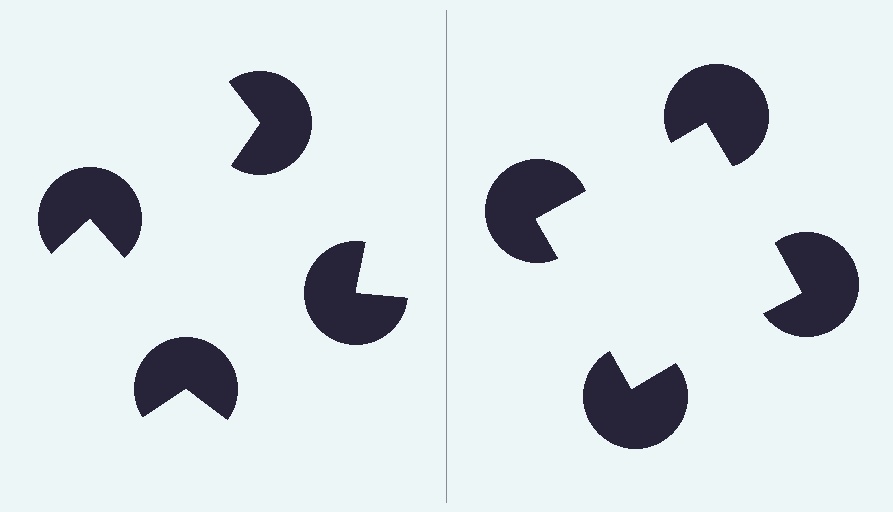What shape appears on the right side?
An illusory square.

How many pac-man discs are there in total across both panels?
8 — 4 on each side.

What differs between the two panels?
The pac-man discs are positioned identically on both sides; only the wedge orientations differ. On the right they align to a square; on the left they are misaligned.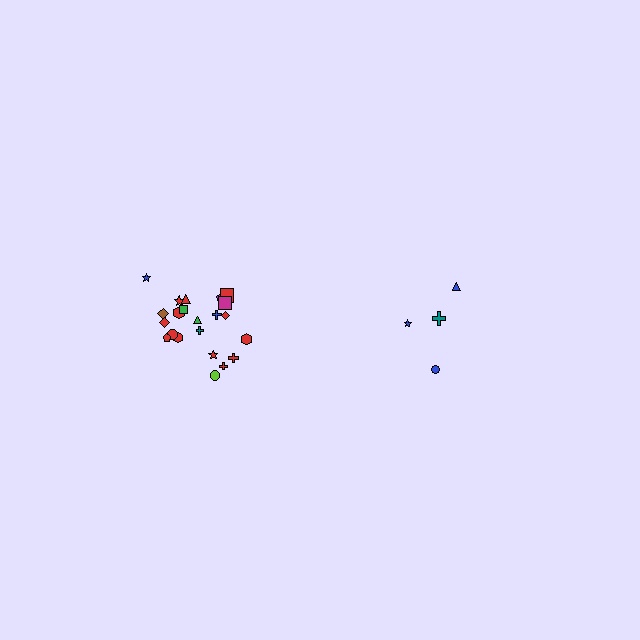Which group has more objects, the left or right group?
The left group.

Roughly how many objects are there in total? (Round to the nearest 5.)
Roughly 25 objects in total.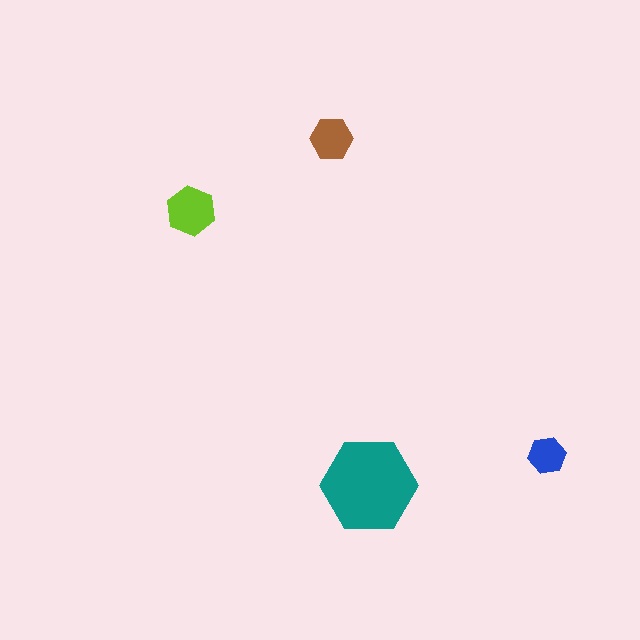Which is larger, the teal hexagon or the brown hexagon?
The teal one.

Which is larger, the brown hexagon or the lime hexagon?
The lime one.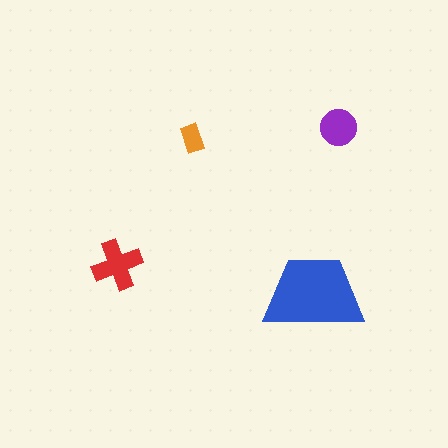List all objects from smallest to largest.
The orange rectangle, the purple circle, the red cross, the blue trapezoid.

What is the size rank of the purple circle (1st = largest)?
3rd.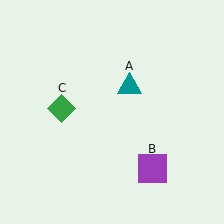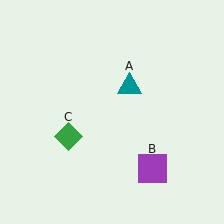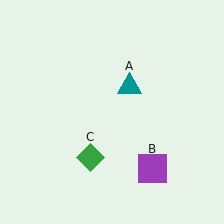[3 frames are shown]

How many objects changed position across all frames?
1 object changed position: green diamond (object C).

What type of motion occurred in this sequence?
The green diamond (object C) rotated counterclockwise around the center of the scene.